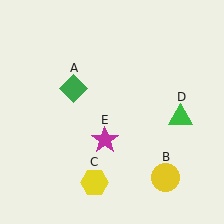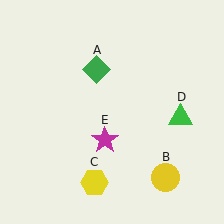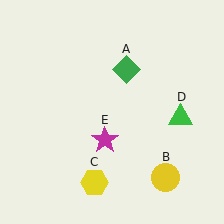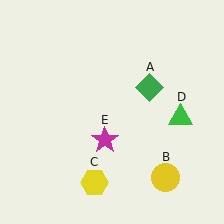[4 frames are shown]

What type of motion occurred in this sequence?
The green diamond (object A) rotated clockwise around the center of the scene.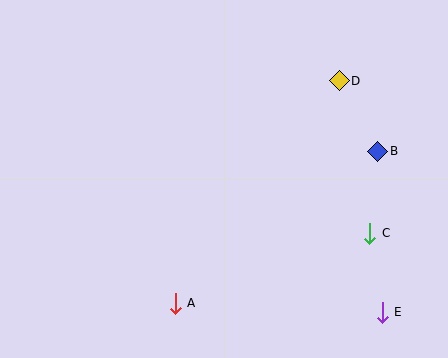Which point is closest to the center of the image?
Point A at (175, 303) is closest to the center.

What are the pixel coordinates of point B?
Point B is at (378, 151).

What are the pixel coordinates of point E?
Point E is at (382, 312).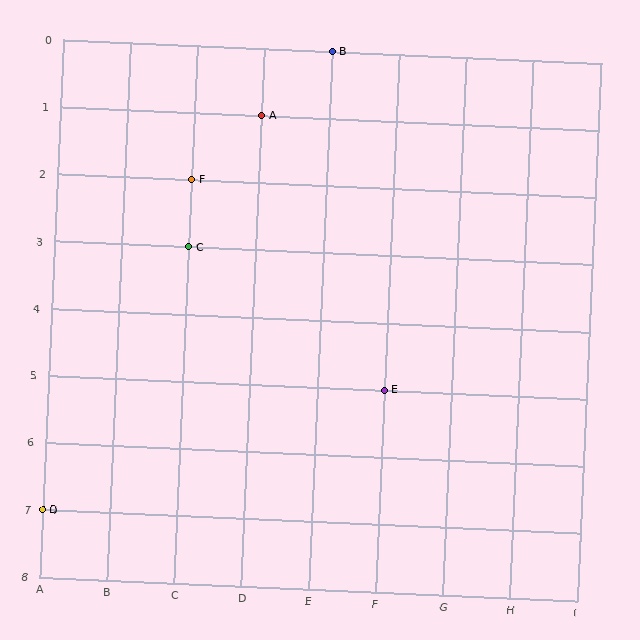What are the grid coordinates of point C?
Point C is at grid coordinates (C, 3).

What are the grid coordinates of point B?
Point B is at grid coordinates (E, 0).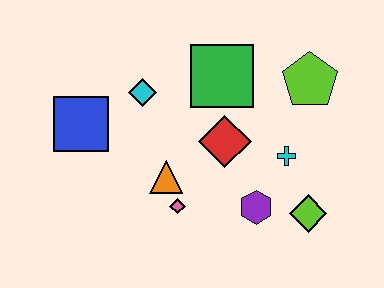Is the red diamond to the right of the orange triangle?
Yes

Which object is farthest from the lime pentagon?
The blue square is farthest from the lime pentagon.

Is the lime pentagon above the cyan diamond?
Yes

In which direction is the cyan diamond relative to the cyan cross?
The cyan diamond is to the left of the cyan cross.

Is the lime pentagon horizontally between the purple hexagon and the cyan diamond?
No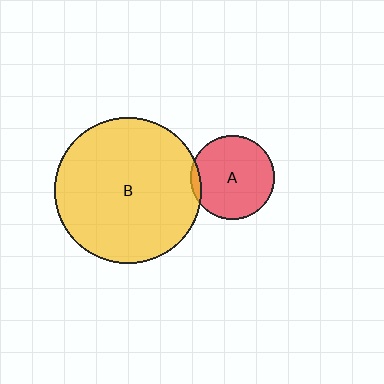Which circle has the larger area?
Circle B (yellow).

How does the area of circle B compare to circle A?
Approximately 3.0 times.